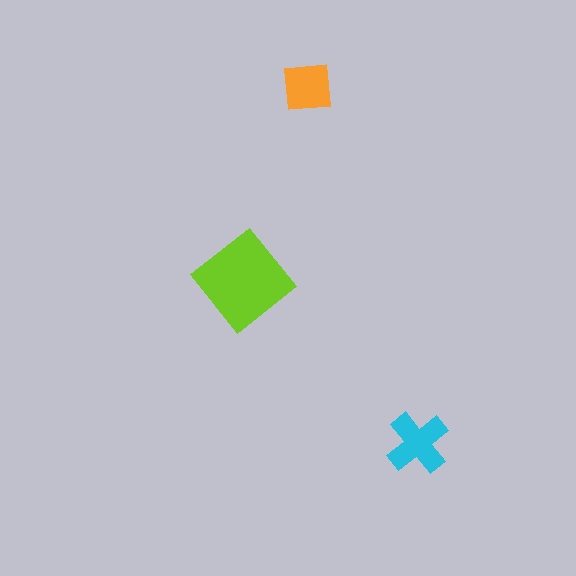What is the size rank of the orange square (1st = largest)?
3rd.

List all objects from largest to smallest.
The lime diamond, the cyan cross, the orange square.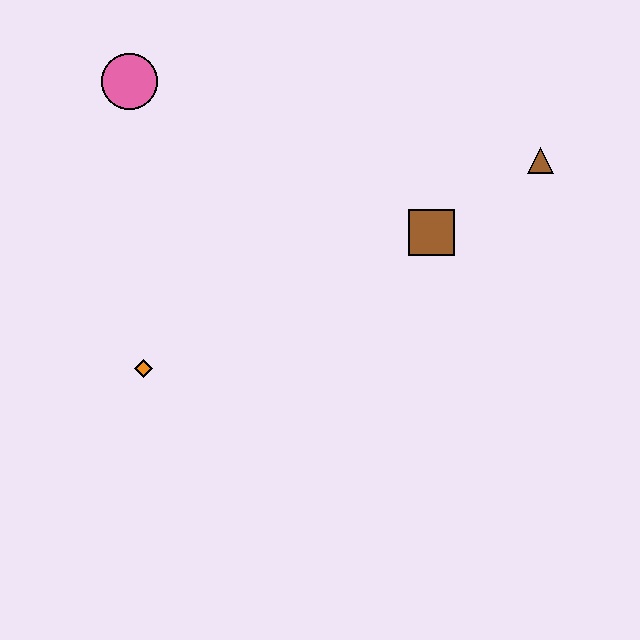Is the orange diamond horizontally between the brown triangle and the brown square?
No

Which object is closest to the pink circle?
The orange diamond is closest to the pink circle.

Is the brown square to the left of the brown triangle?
Yes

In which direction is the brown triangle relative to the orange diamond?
The brown triangle is to the right of the orange diamond.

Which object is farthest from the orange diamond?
The brown triangle is farthest from the orange diamond.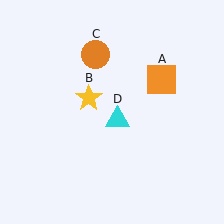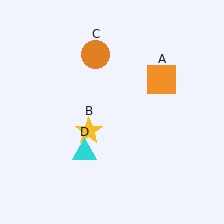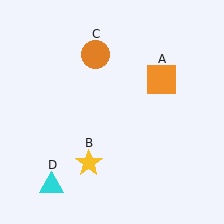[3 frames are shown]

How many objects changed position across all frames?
2 objects changed position: yellow star (object B), cyan triangle (object D).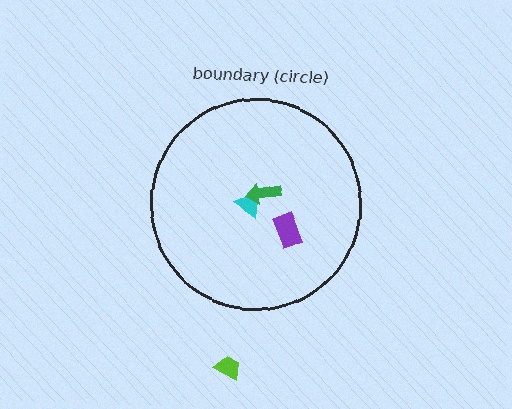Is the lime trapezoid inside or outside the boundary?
Outside.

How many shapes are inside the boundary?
3 inside, 1 outside.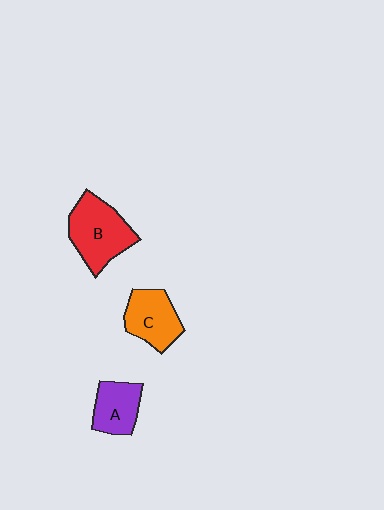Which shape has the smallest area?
Shape A (purple).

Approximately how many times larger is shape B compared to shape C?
Approximately 1.3 times.